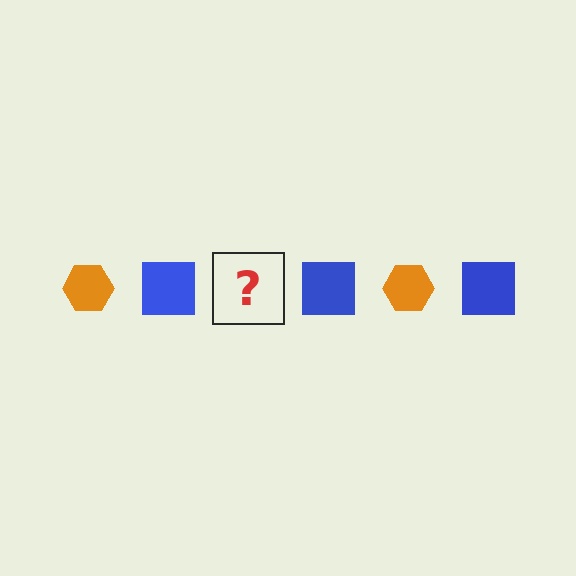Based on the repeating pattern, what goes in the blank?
The blank should be an orange hexagon.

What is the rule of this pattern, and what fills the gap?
The rule is that the pattern alternates between orange hexagon and blue square. The gap should be filled with an orange hexagon.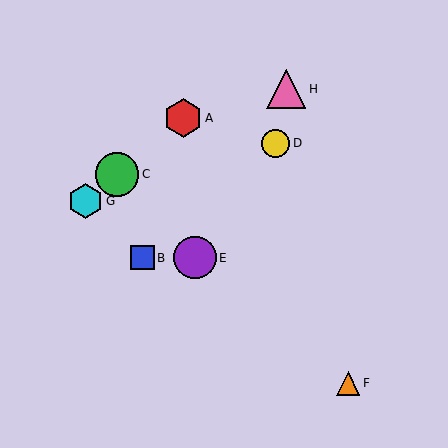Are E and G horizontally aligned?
No, E is at y≈258 and G is at y≈201.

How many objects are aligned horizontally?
2 objects (B, E) are aligned horizontally.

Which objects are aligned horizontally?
Objects B, E are aligned horizontally.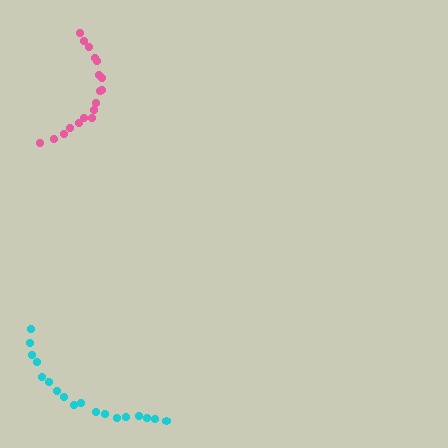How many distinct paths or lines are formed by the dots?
There are 2 distinct paths.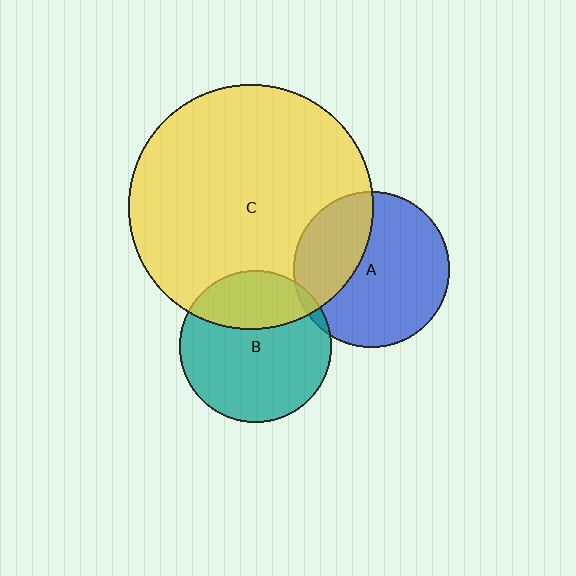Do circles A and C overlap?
Yes.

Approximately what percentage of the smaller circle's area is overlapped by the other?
Approximately 35%.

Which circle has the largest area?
Circle C (yellow).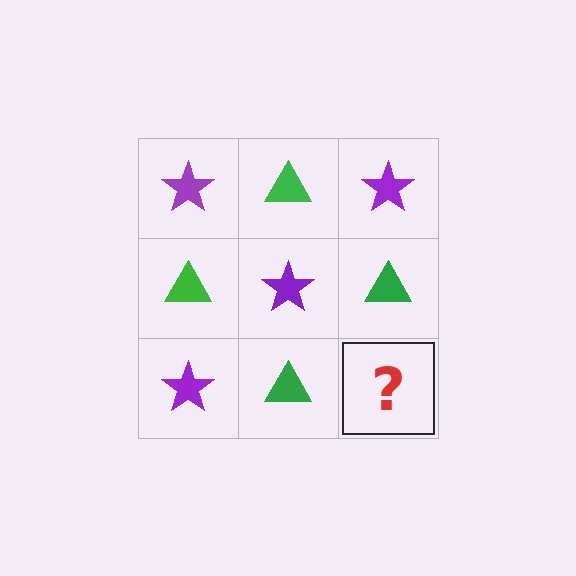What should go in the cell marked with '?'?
The missing cell should contain a purple star.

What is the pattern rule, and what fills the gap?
The rule is that it alternates purple star and green triangle in a checkerboard pattern. The gap should be filled with a purple star.